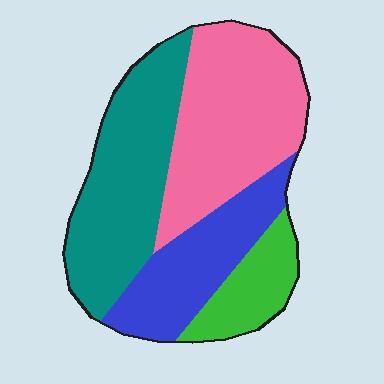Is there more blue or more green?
Blue.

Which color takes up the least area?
Green, at roughly 10%.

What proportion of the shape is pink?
Pink covers 34% of the shape.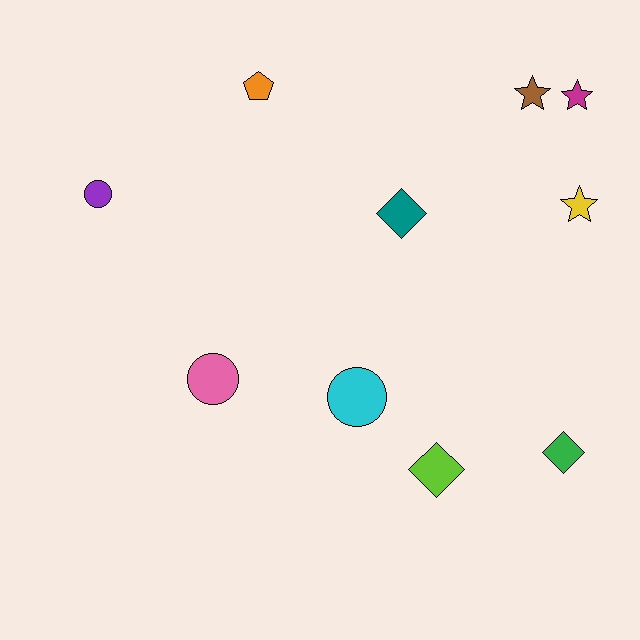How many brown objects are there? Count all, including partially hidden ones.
There is 1 brown object.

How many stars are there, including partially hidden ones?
There are 3 stars.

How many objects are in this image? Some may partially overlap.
There are 10 objects.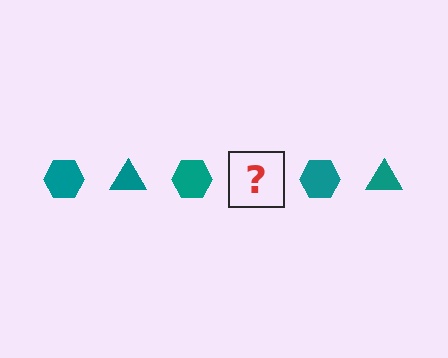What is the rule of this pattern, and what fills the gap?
The rule is that the pattern cycles through hexagon, triangle shapes in teal. The gap should be filled with a teal triangle.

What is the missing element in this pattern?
The missing element is a teal triangle.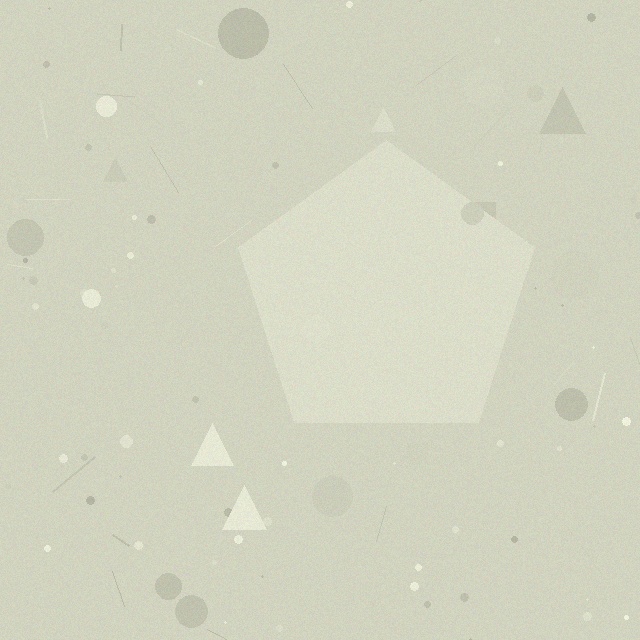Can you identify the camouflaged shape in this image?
The camouflaged shape is a pentagon.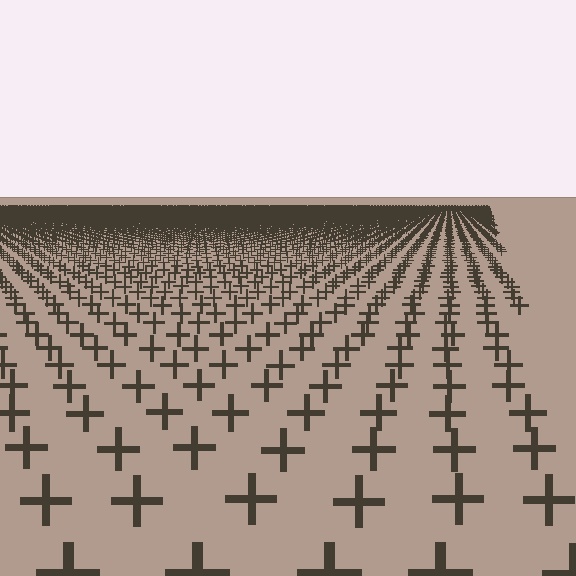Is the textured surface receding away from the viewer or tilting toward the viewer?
The surface is receding away from the viewer. Texture elements get smaller and denser toward the top.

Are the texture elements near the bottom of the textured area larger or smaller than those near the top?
Larger. Near the bottom, elements are closer to the viewer and appear at a bigger on-screen size.